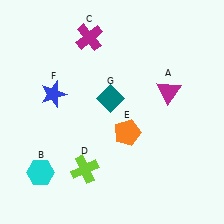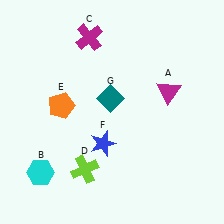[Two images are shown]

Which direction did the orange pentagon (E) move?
The orange pentagon (E) moved left.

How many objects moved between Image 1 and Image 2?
2 objects moved between the two images.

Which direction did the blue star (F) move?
The blue star (F) moved right.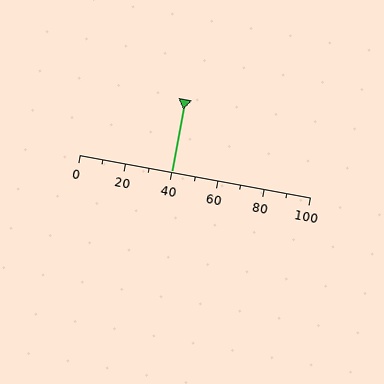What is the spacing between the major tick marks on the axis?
The major ticks are spaced 20 apart.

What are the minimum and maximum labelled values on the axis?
The axis runs from 0 to 100.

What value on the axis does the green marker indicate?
The marker indicates approximately 40.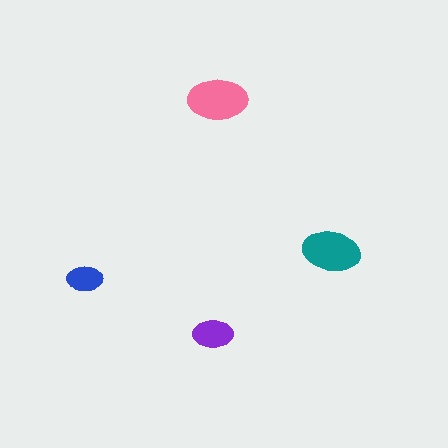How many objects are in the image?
There are 4 objects in the image.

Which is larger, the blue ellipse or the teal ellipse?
The teal one.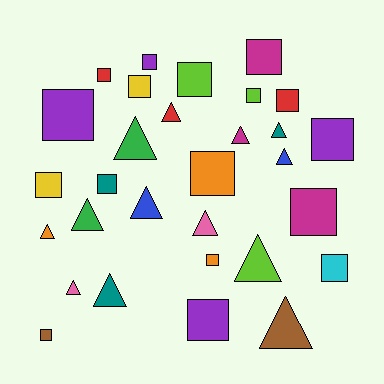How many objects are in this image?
There are 30 objects.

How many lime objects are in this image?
There are 3 lime objects.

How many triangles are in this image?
There are 13 triangles.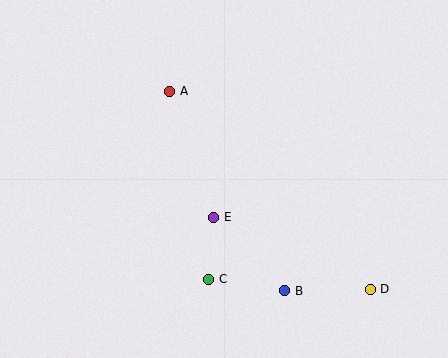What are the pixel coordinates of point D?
Point D is at (370, 289).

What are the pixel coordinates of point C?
Point C is at (209, 279).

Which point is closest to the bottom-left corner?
Point C is closest to the bottom-left corner.